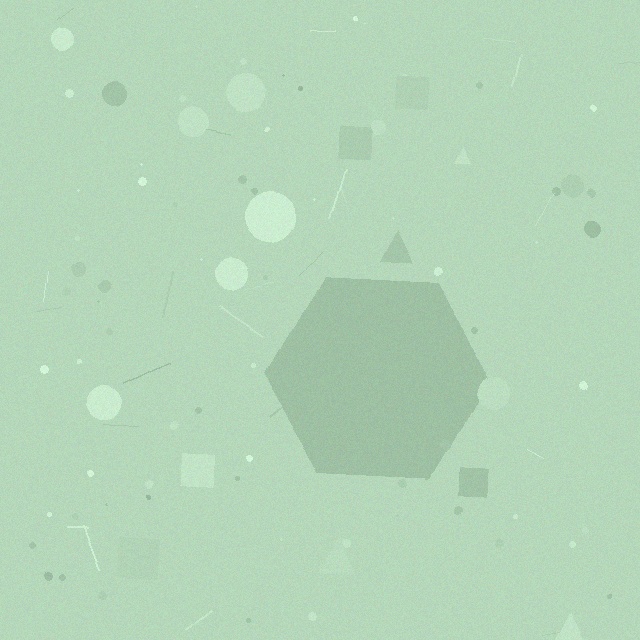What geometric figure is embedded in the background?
A hexagon is embedded in the background.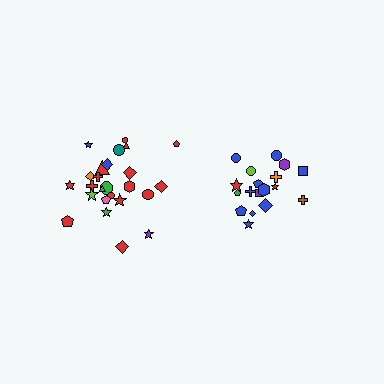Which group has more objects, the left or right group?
The left group.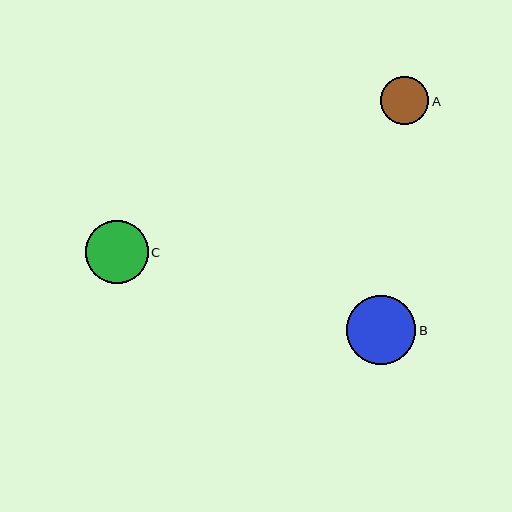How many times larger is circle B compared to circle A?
Circle B is approximately 1.4 times the size of circle A.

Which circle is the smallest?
Circle A is the smallest with a size of approximately 48 pixels.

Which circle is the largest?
Circle B is the largest with a size of approximately 69 pixels.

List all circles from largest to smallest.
From largest to smallest: B, C, A.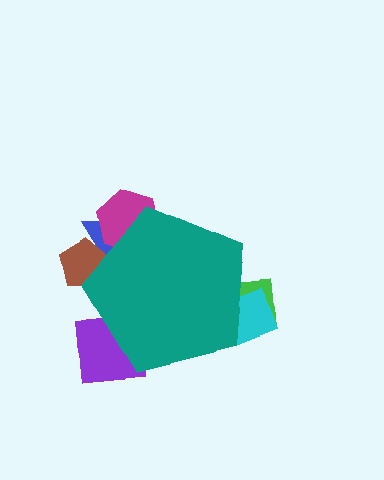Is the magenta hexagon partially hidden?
Yes, the magenta hexagon is partially hidden behind the teal pentagon.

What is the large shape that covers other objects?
A teal pentagon.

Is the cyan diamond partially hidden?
Yes, the cyan diamond is partially hidden behind the teal pentagon.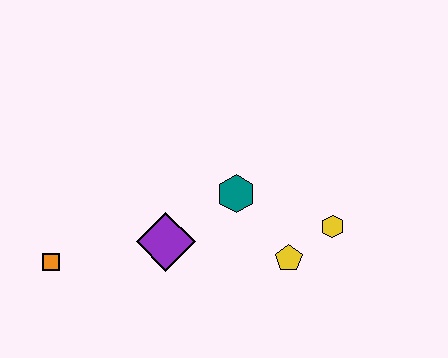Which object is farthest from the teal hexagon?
The orange square is farthest from the teal hexagon.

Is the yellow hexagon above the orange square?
Yes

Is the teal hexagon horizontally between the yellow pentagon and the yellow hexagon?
No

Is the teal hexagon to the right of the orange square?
Yes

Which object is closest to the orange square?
The purple diamond is closest to the orange square.